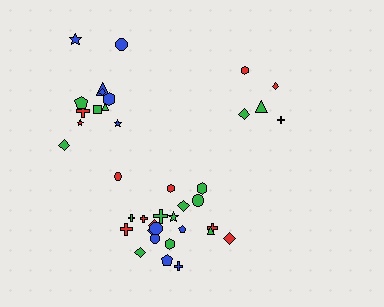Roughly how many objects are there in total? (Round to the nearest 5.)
Roughly 40 objects in total.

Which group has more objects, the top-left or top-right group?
The top-left group.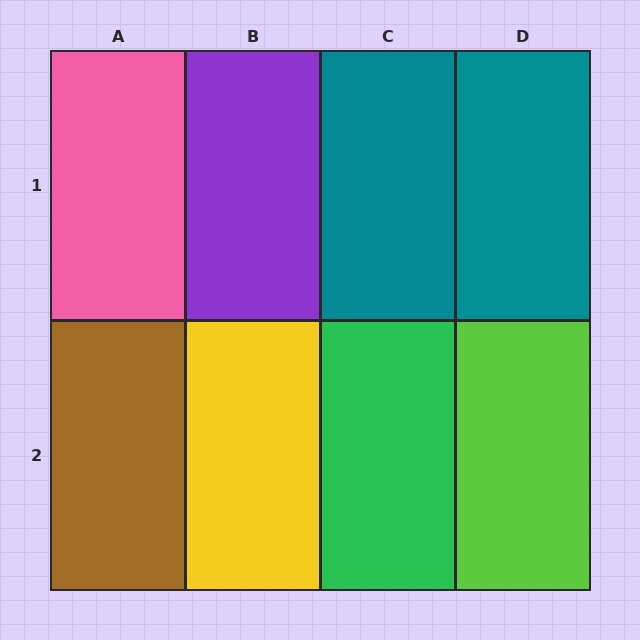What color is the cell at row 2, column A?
Brown.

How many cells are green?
1 cell is green.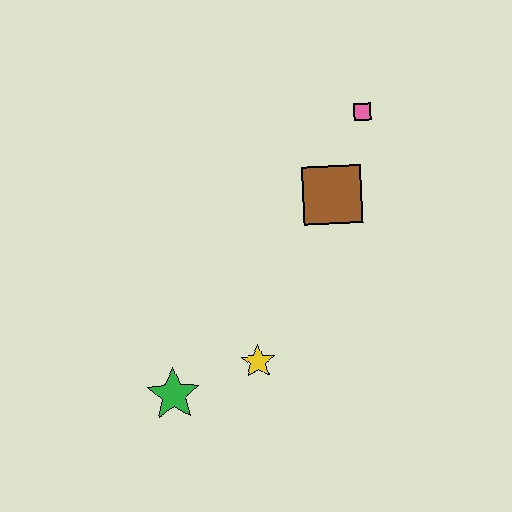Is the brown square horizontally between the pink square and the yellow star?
Yes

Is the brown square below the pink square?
Yes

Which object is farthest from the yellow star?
The pink square is farthest from the yellow star.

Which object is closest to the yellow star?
The green star is closest to the yellow star.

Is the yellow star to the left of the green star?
No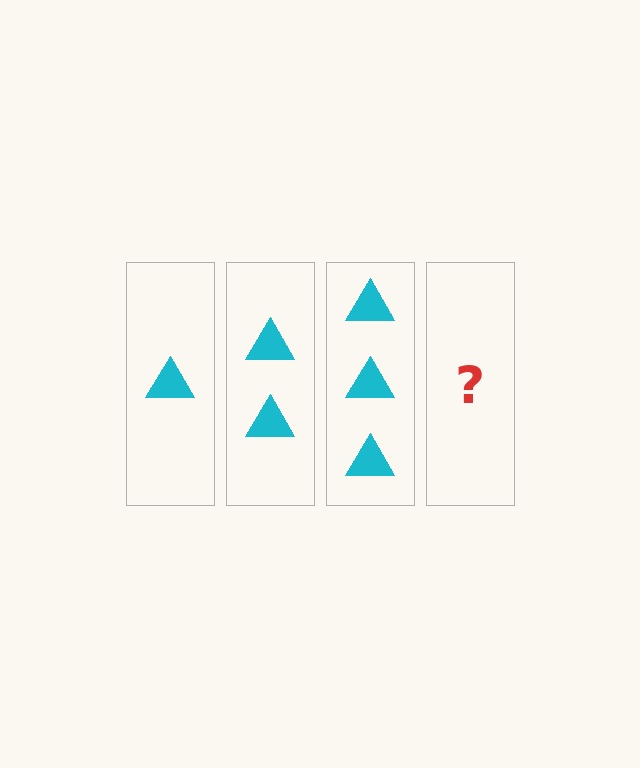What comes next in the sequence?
The next element should be 4 triangles.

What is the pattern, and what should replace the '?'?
The pattern is that each step adds one more triangle. The '?' should be 4 triangles.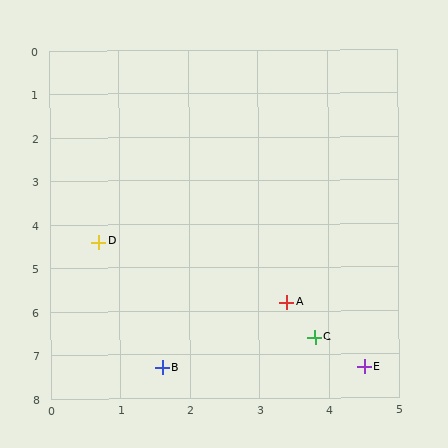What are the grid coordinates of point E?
Point E is at approximately (4.5, 7.3).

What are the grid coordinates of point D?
Point D is at approximately (0.7, 4.4).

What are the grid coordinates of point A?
Point A is at approximately (3.4, 5.8).